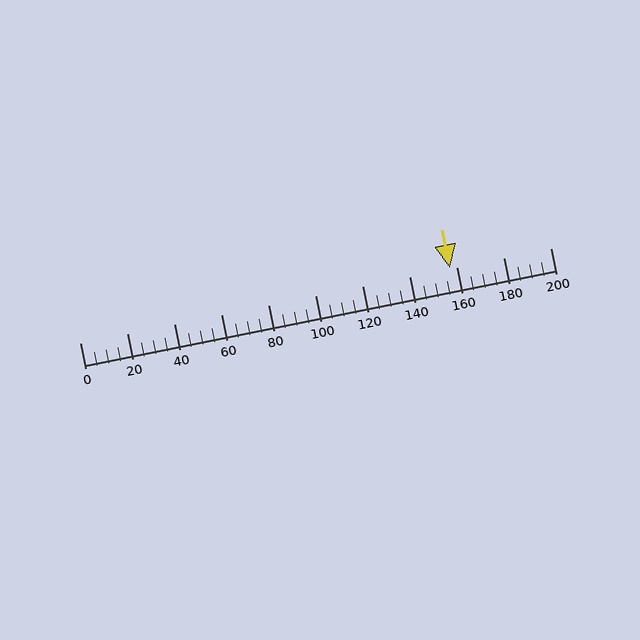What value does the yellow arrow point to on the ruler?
The yellow arrow points to approximately 157.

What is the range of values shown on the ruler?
The ruler shows values from 0 to 200.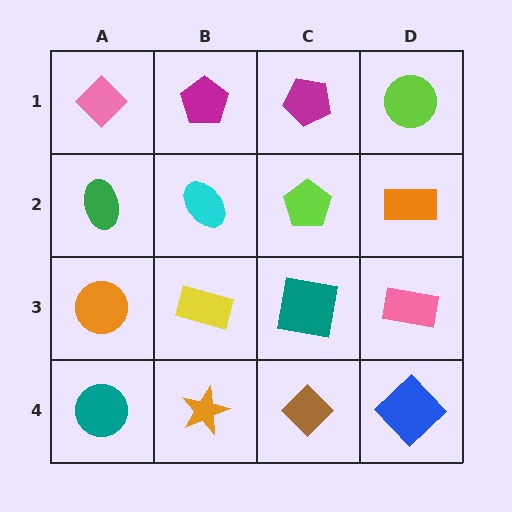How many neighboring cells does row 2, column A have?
3.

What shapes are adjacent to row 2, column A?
A pink diamond (row 1, column A), an orange circle (row 3, column A), a cyan ellipse (row 2, column B).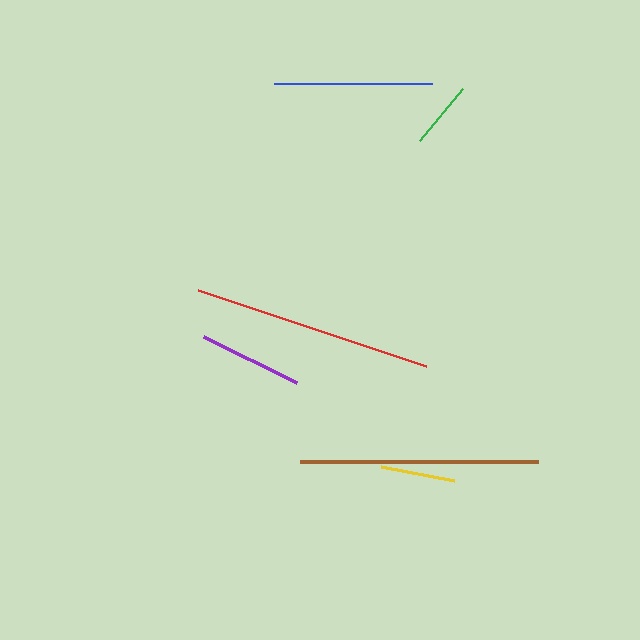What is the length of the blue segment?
The blue segment is approximately 158 pixels long.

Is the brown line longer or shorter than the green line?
The brown line is longer than the green line.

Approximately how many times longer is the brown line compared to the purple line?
The brown line is approximately 2.3 times the length of the purple line.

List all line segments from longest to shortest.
From longest to shortest: red, brown, blue, purple, yellow, green.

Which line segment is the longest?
The red line is the longest at approximately 241 pixels.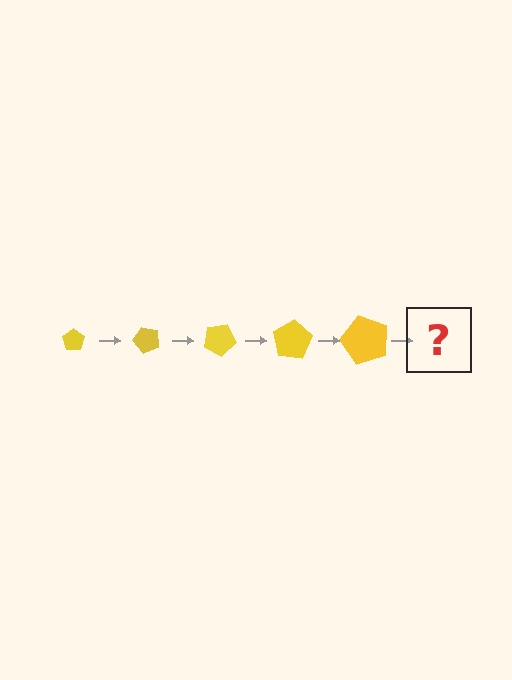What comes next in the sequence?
The next element should be a pentagon, larger than the previous one and rotated 250 degrees from the start.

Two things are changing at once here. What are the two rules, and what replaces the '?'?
The two rules are that the pentagon grows larger each step and it rotates 50 degrees each step. The '?' should be a pentagon, larger than the previous one and rotated 250 degrees from the start.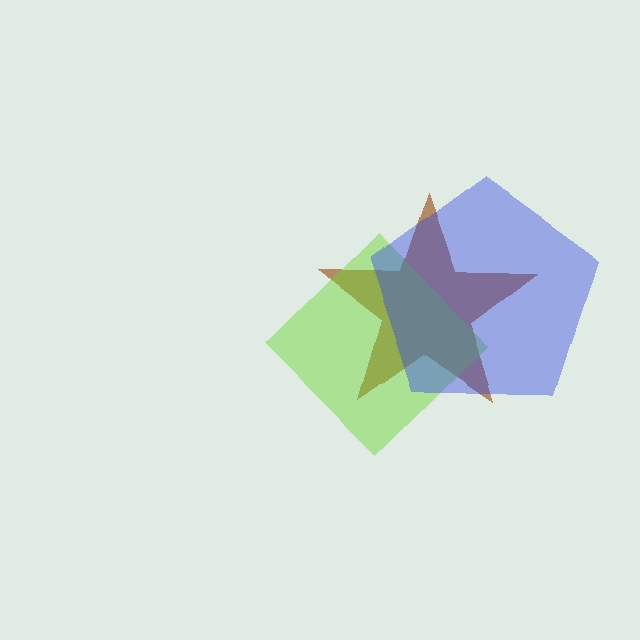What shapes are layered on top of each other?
The layered shapes are: a brown star, a lime diamond, a blue pentagon.